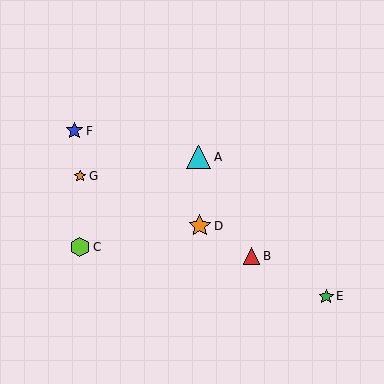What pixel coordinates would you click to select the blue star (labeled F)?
Click at (74, 131) to select the blue star F.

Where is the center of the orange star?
The center of the orange star is at (80, 176).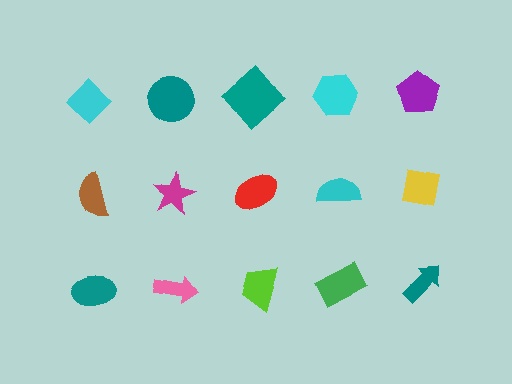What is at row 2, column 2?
A magenta star.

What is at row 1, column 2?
A teal circle.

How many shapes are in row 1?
5 shapes.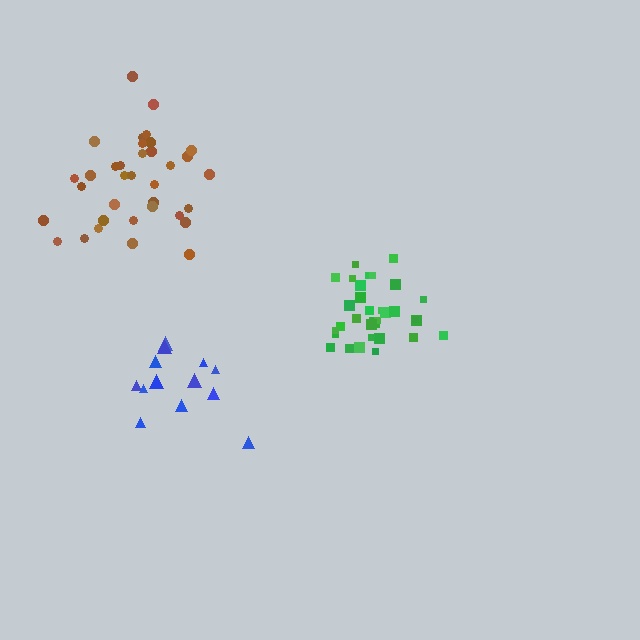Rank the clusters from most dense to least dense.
green, brown, blue.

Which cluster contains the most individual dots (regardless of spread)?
Brown (35).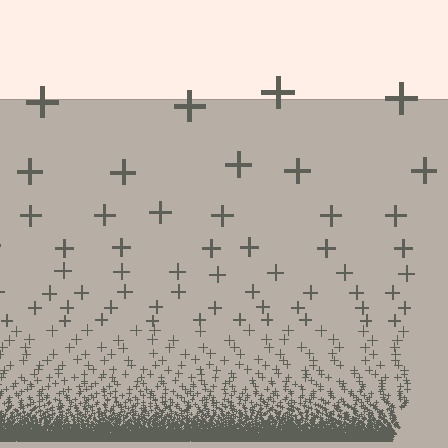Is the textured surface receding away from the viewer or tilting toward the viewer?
The surface appears to tilt toward the viewer. Texture elements get larger and sparser toward the top.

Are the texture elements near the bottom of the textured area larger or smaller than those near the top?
Smaller. The gradient is inverted — elements near the bottom are smaller and denser.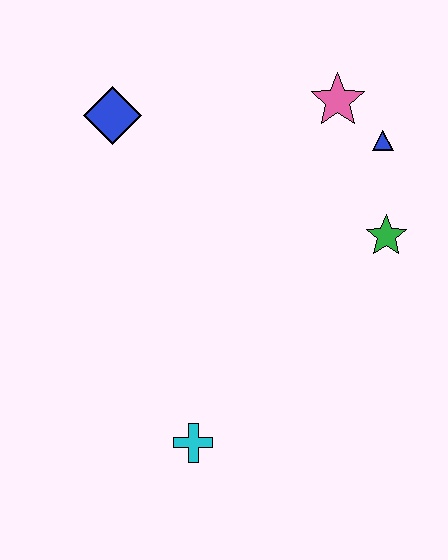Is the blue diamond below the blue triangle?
No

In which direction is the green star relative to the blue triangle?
The green star is below the blue triangle.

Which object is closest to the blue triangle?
The pink star is closest to the blue triangle.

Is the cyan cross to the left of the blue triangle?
Yes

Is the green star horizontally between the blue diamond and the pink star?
No